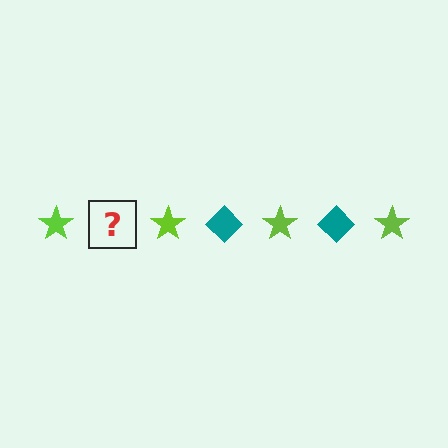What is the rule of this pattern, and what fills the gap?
The rule is that the pattern alternates between lime star and teal diamond. The gap should be filled with a teal diamond.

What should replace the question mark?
The question mark should be replaced with a teal diamond.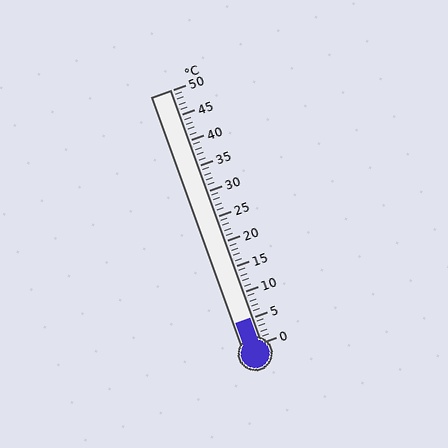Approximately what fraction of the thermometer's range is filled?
The thermometer is filled to approximately 10% of its range.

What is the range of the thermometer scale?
The thermometer scale ranges from 0°C to 50°C.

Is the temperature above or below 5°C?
The temperature is at 5°C.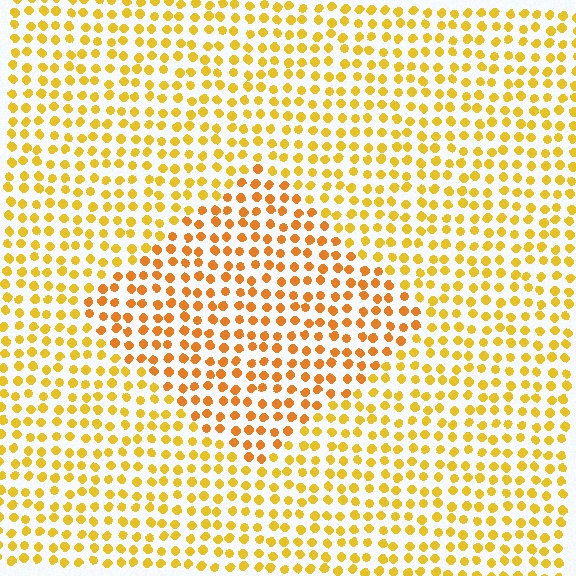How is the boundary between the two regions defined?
The boundary is defined purely by a slight shift in hue (about 21 degrees). Spacing, size, and orientation are identical on both sides.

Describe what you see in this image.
The image is filled with small yellow elements in a uniform arrangement. A diamond-shaped region is visible where the elements are tinted to a slightly different hue, forming a subtle color boundary.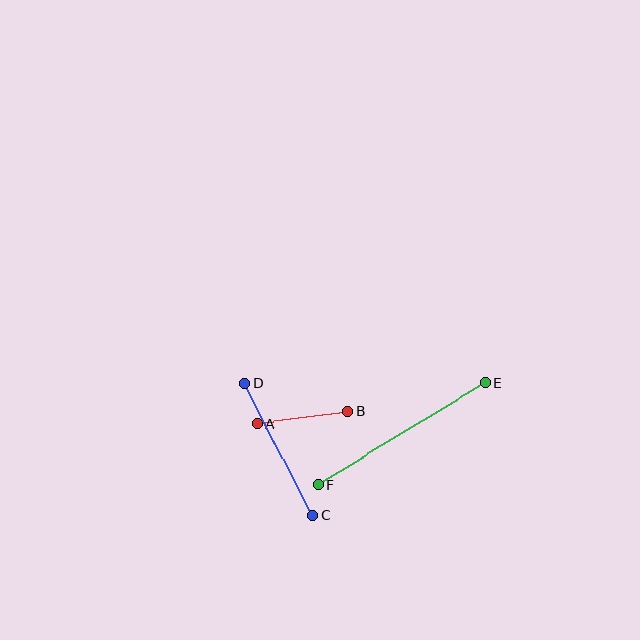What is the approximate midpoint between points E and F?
The midpoint is at approximately (402, 434) pixels.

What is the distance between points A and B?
The distance is approximately 91 pixels.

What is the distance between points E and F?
The distance is approximately 195 pixels.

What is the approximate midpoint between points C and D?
The midpoint is at approximately (279, 449) pixels.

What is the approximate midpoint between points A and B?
The midpoint is at approximately (303, 417) pixels.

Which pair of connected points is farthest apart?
Points E and F are farthest apart.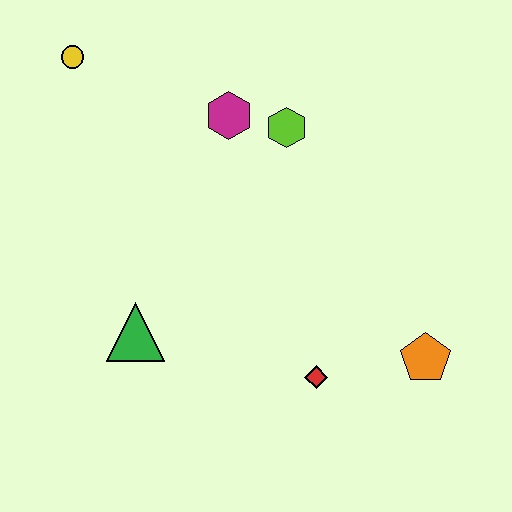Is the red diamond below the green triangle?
Yes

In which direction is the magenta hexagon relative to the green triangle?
The magenta hexagon is above the green triangle.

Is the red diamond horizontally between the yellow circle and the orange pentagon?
Yes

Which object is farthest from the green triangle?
The orange pentagon is farthest from the green triangle.